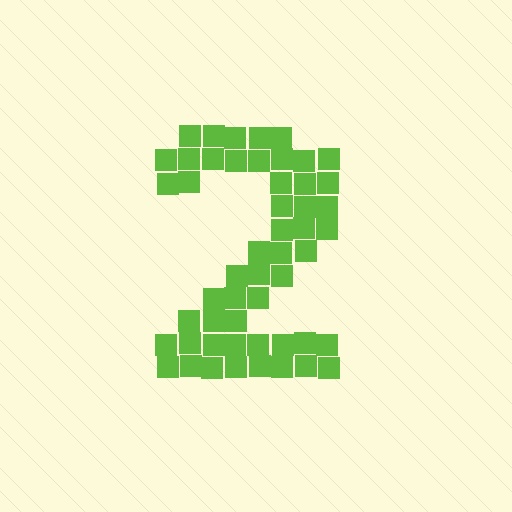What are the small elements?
The small elements are squares.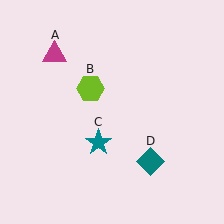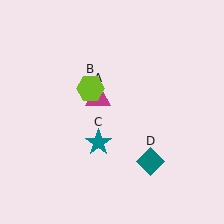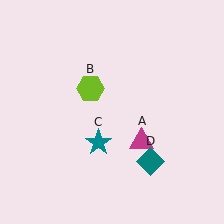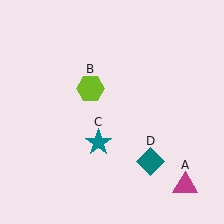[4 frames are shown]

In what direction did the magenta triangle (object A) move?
The magenta triangle (object A) moved down and to the right.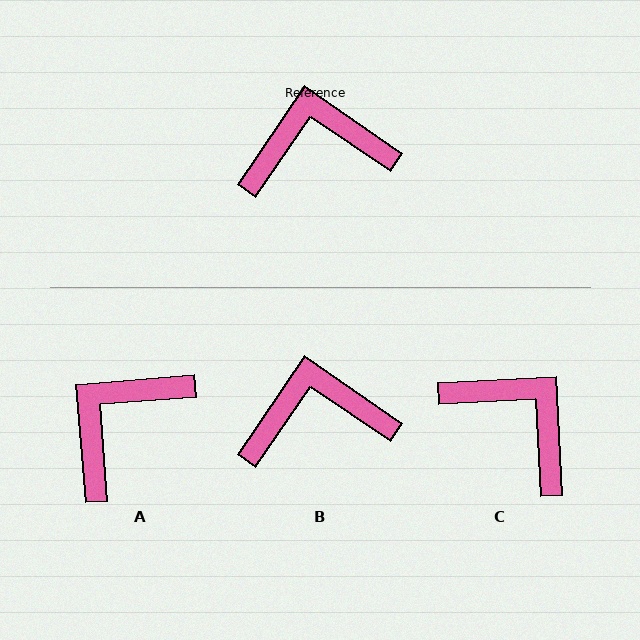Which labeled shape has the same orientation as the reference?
B.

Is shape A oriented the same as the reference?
No, it is off by about 39 degrees.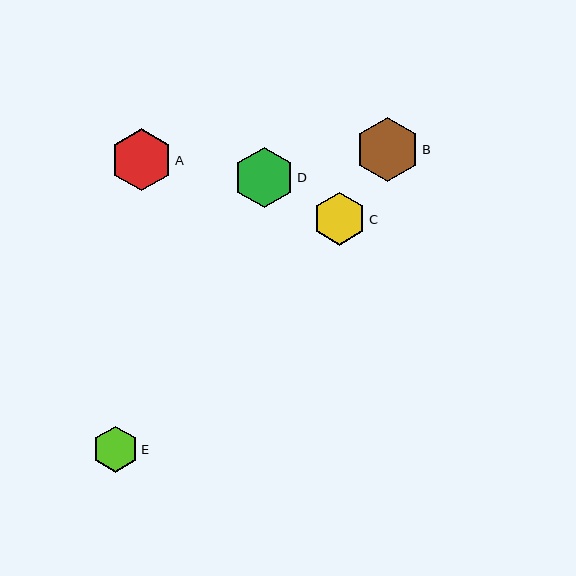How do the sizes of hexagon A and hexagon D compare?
Hexagon A and hexagon D are approximately the same size.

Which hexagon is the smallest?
Hexagon E is the smallest with a size of approximately 46 pixels.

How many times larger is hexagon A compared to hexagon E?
Hexagon A is approximately 1.3 times the size of hexagon E.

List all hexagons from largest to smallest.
From largest to smallest: B, A, D, C, E.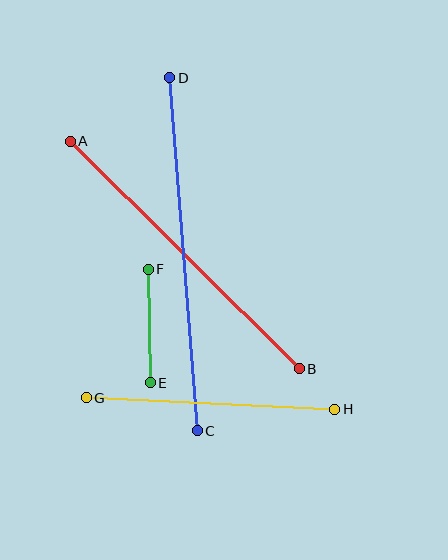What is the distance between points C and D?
The distance is approximately 354 pixels.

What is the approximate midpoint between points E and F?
The midpoint is at approximately (149, 326) pixels.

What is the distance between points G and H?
The distance is approximately 248 pixels.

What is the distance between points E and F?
The distance is approximately 113 pixels.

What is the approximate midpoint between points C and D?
The midpoint is at approximately (184, 254) pixels.